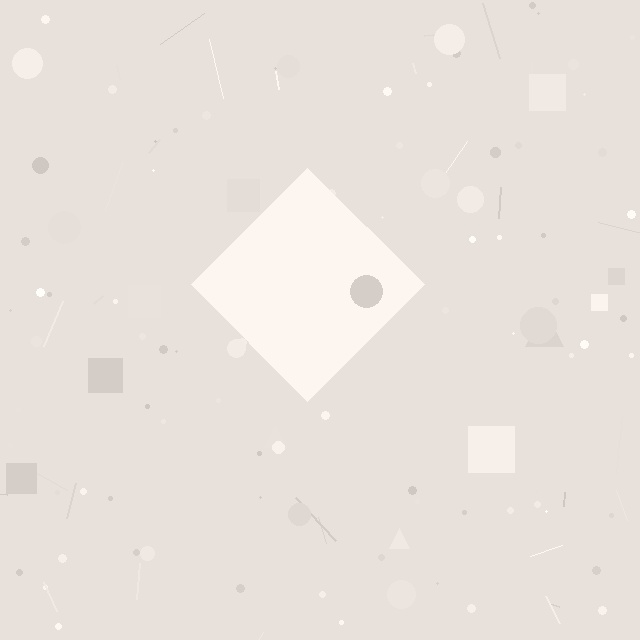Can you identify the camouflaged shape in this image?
The camouflaged shape is a diamond.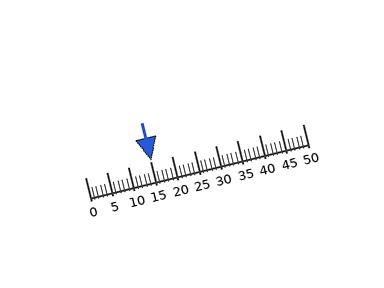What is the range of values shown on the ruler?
The ruler shows values from 0 to 50.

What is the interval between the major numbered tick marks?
The major tick marks are spaced 5 units apart.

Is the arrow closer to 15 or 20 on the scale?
The arrow is closer to 15.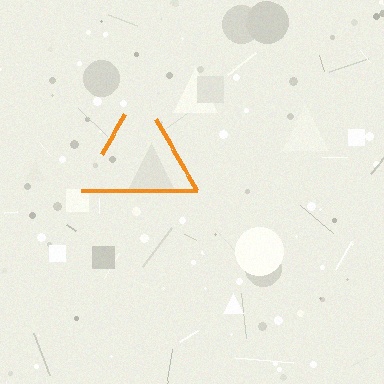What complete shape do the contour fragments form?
The contour fragments form a triangle.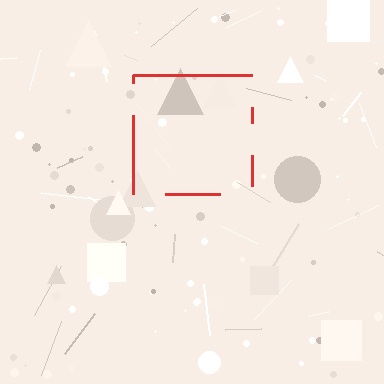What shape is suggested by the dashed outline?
The dashed outline suggests a square.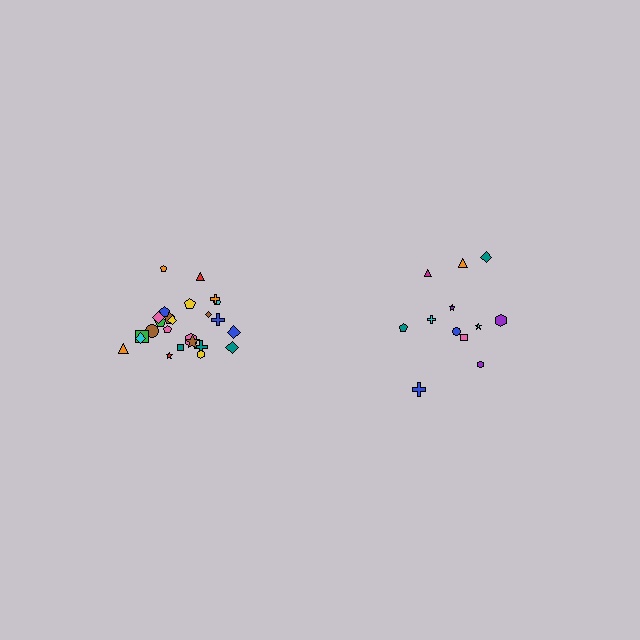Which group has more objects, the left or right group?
The left group.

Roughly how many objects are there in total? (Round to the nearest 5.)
Roughly 35 objects in total.